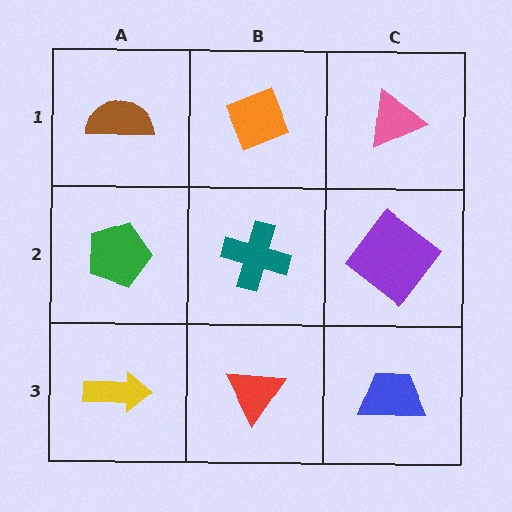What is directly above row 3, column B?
A teal cross.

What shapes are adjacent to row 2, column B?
An orange diamond (row 1, column B), a red triangle (row 3, column B), a green pentagon (row 2, column A), a purple diamond (row 2, column C).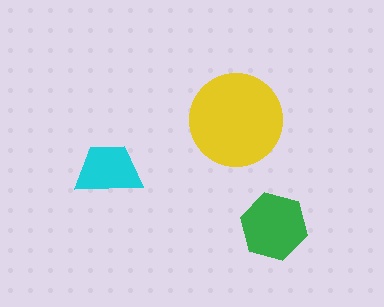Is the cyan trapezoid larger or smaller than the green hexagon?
Smaller.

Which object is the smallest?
The cyan trapezoid.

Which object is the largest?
The yellow circle.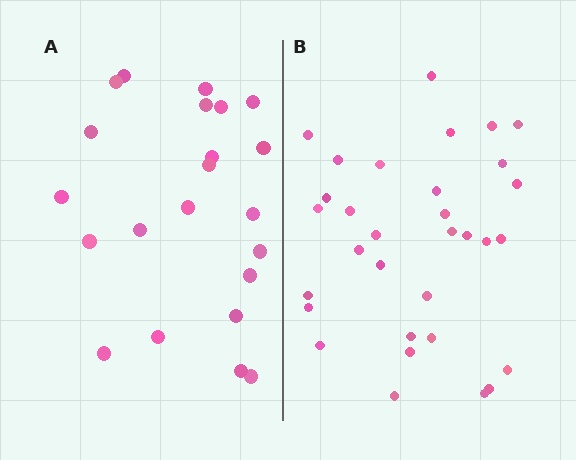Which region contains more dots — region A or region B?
Region B (the right region) has more dots.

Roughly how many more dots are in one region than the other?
Region B has roughly 10 or so more dots than region A.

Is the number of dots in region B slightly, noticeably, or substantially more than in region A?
Region B has substantially more. The ratio is roughly 1.5 to 1.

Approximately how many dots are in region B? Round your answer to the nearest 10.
About 30 dots. (The exact count is 32, which rounds to 30.)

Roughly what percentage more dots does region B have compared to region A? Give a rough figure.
About 45% more.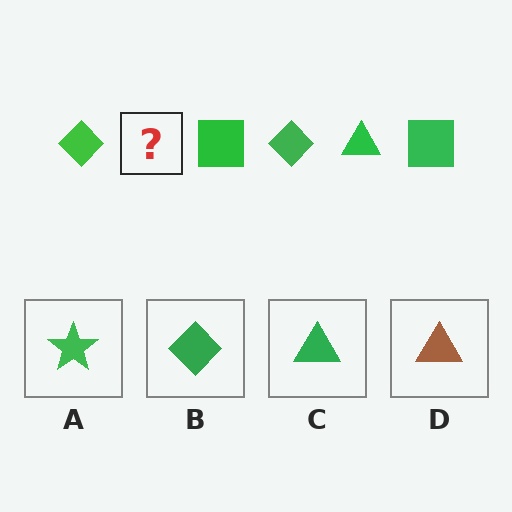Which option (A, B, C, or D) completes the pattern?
C.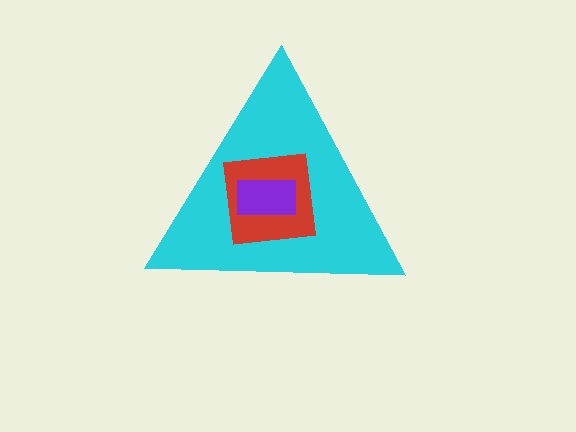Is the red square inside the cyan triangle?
Yes.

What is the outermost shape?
The cyan triangle.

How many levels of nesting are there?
3.